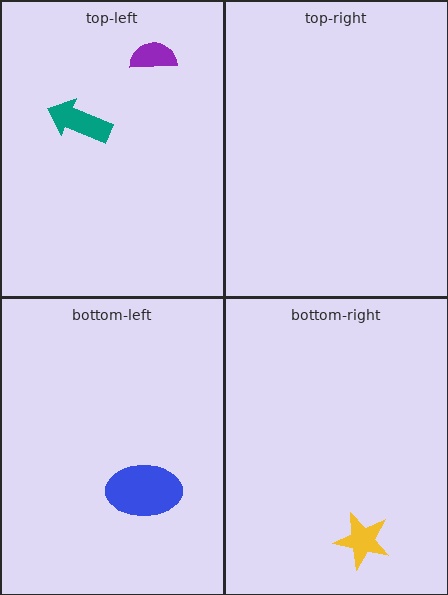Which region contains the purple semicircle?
The top-left region.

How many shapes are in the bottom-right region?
1.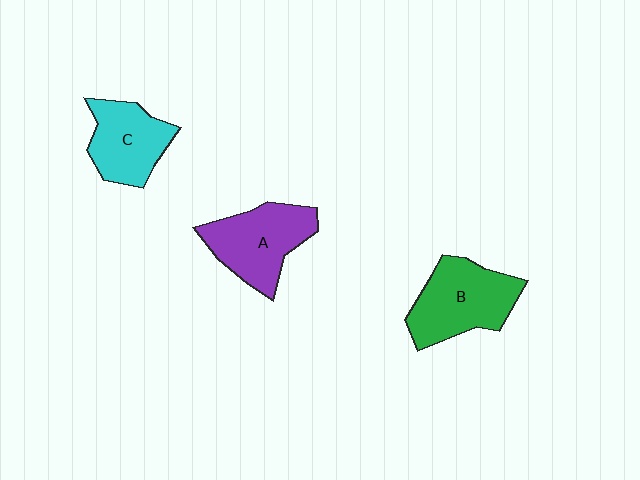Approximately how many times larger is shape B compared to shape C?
Approximately 1.3 times.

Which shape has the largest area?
Shape B (green).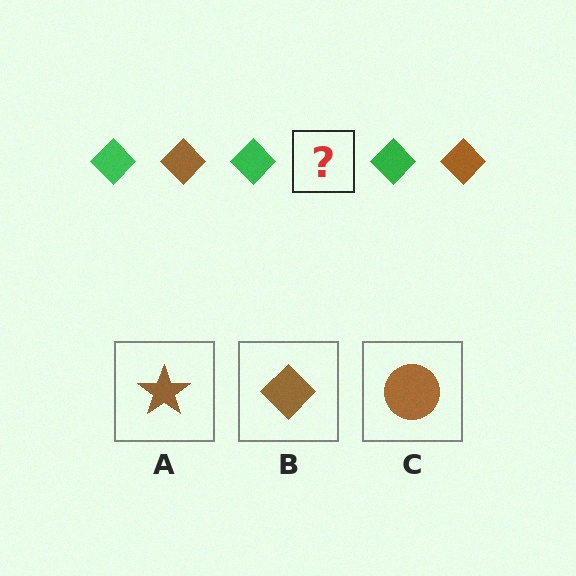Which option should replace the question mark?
Option B.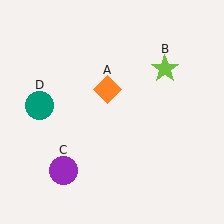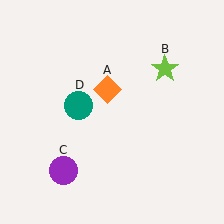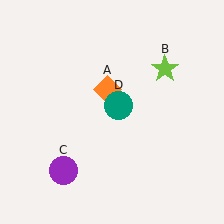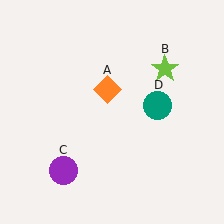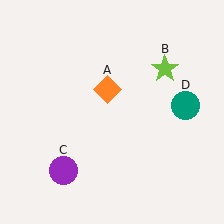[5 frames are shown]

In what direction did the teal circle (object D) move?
The teal circle (object D) moved right.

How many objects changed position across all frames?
1 object changed position: teal circle (object D).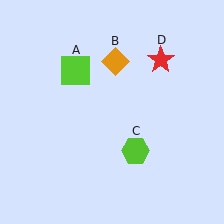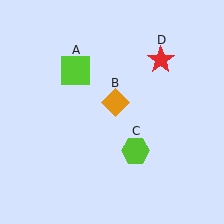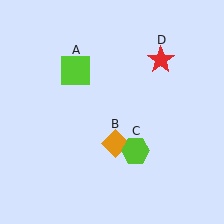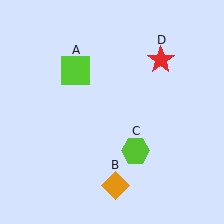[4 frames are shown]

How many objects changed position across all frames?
1 object changed position: orange diamond (object B).